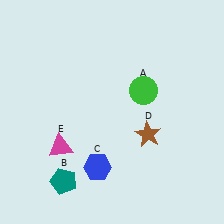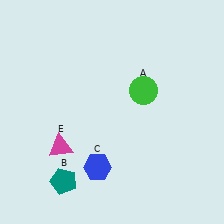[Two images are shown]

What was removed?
The brown star (D) was removed in Image 2.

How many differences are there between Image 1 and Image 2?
There is 1 difference between the two images.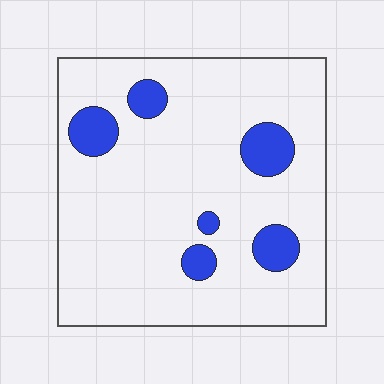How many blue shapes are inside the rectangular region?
6.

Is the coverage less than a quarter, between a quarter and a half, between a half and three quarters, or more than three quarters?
Less than a quarter.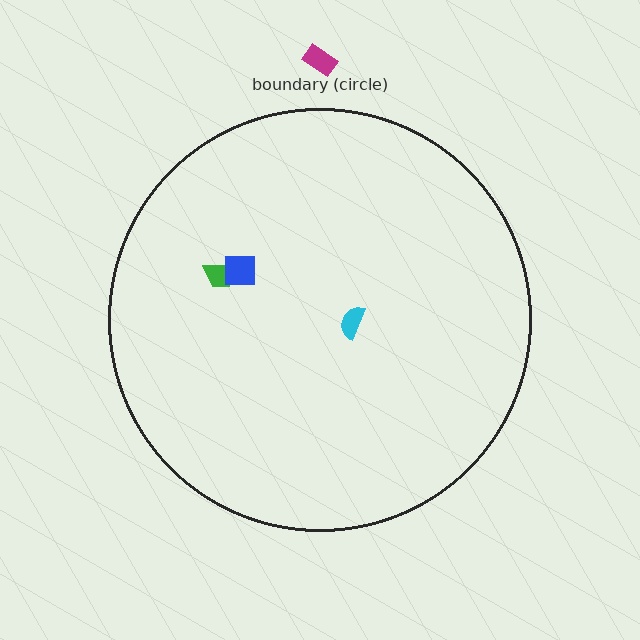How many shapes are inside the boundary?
3 inside, 1 outside.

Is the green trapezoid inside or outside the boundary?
Inside.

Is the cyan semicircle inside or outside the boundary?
Inside.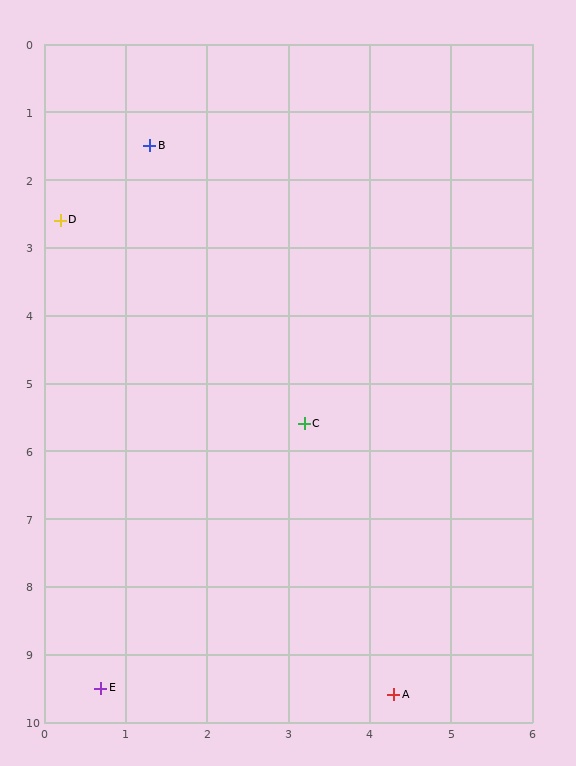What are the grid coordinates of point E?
Point E is at approximately (0.7, 9.5).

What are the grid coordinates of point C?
Point C is at approximately (3.2, 5.6).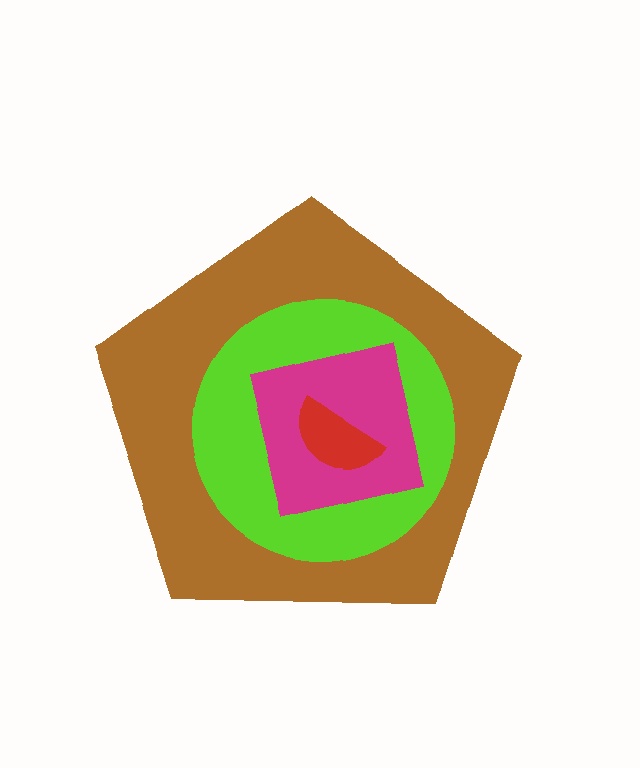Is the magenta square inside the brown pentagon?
Yes.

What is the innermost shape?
The red semicircle.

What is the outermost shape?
The brown pentagon.